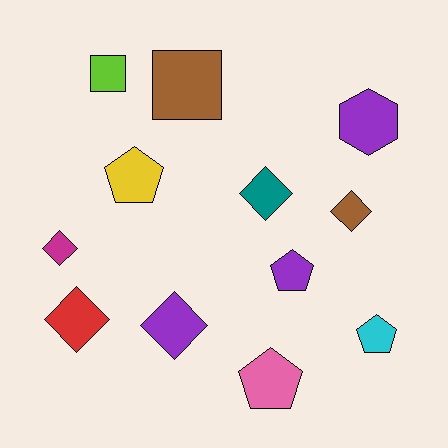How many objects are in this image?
There are 12 objects.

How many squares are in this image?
There are 2 squares.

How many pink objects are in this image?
There is 1 pink object.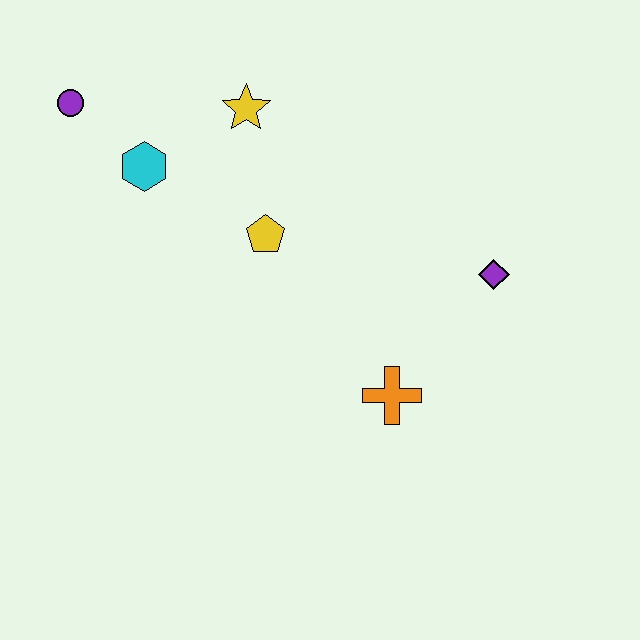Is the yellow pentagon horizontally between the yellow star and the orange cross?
Yes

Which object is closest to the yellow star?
The cyan hexagon is closest to the yellow star.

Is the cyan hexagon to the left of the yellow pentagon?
Yes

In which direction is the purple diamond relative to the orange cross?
The purple diamond is above the orange cross.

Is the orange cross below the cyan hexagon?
Yes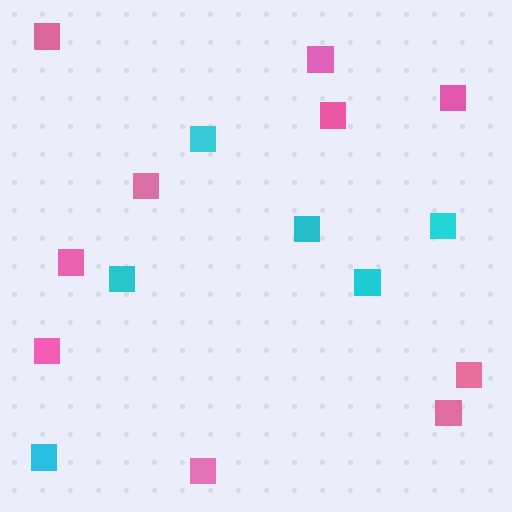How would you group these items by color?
There are 2 groups: one group of cyan squares (6) and one group of pink squares (10).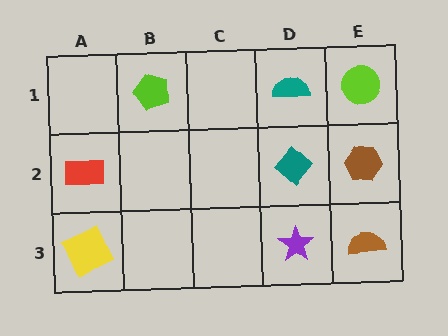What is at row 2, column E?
A brown hexagon.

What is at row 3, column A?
A yellow square.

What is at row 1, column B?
A lime pentagon.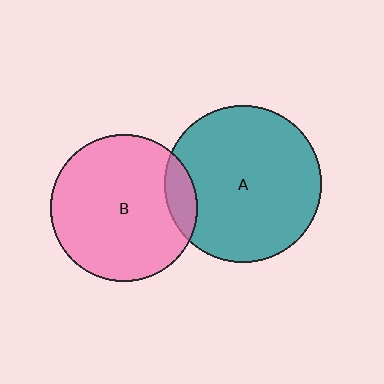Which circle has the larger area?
Circle A (teal).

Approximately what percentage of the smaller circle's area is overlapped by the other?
Approximately 10%.